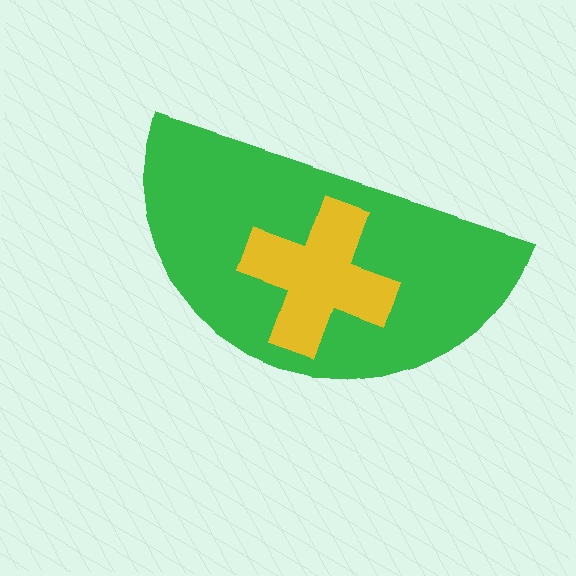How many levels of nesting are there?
2.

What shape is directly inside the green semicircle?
The yellow cross.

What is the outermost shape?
The green semicircle.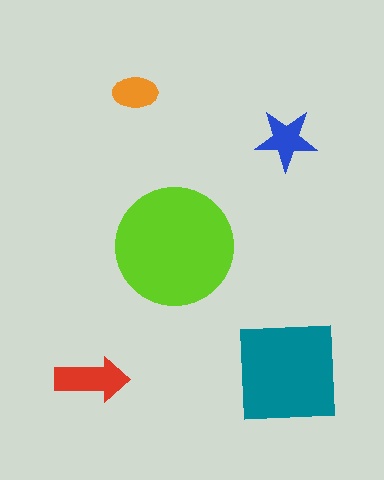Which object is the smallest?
The orange ellipse.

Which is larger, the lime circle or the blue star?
The lime circle.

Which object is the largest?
The lime circle.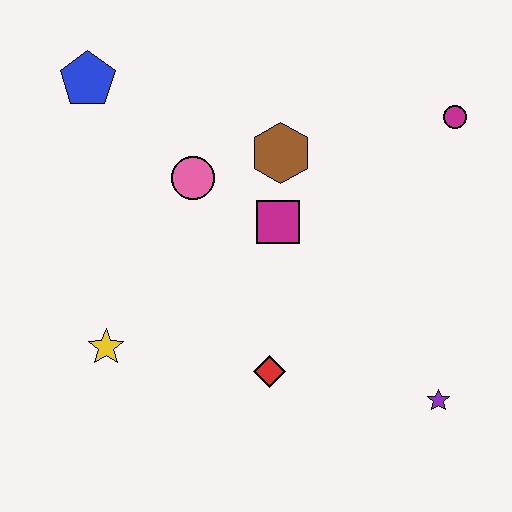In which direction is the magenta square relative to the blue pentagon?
The magenta square is to the right of the blue pentagon.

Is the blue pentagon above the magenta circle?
Yes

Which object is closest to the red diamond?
The magenta square is closest to the red diamond.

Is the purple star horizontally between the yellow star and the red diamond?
No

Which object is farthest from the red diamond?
The blue pentagon is farthest from the red diamond.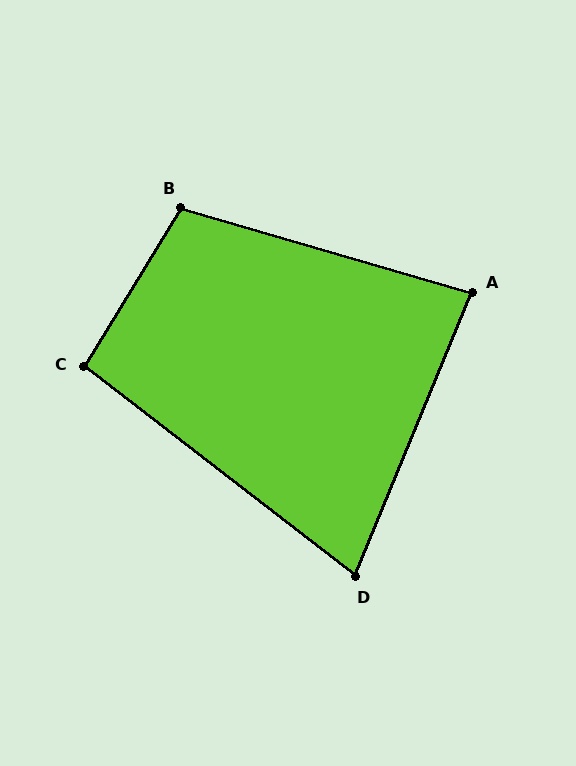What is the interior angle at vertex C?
Approximately 96 degrees (obtuse).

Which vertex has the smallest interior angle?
D, at approximately 75 degrees.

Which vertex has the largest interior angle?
B, at approximately 105 degrees.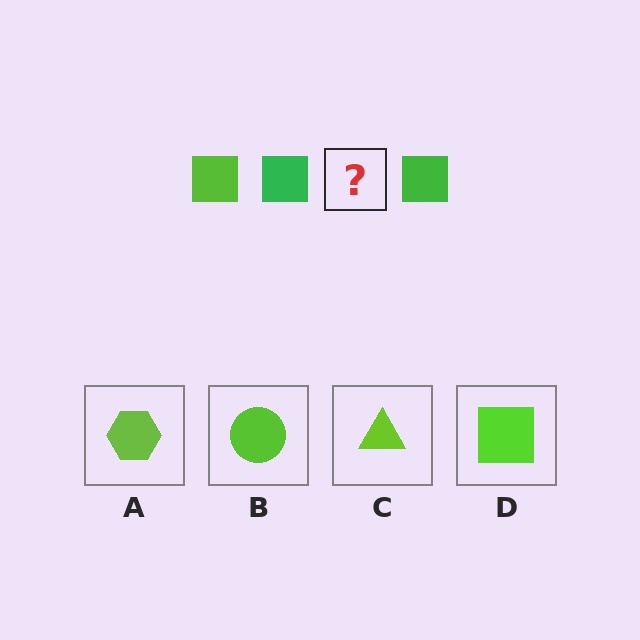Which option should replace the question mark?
Option D.